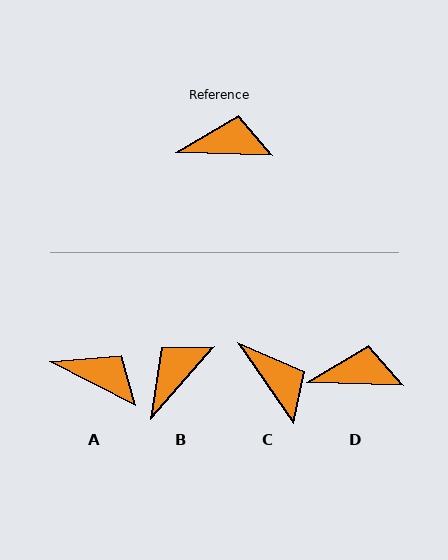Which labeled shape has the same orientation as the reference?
D.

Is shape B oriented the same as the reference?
No, it is off by about 51 degrees.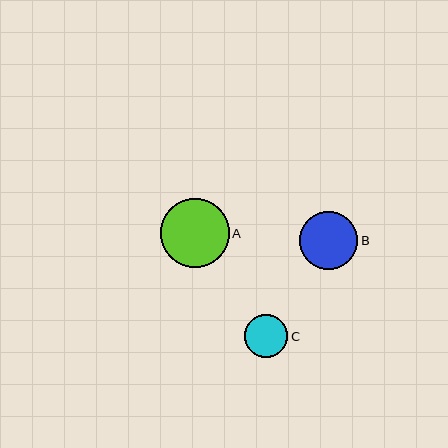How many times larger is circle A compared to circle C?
Circle A is approximately 1.6 times the size of circle C.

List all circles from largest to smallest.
From largest to smallest: A, B, C.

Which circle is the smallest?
Circle C is the smallest with a size of approximately 43 pixels.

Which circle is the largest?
Circle A is the largest with a size of approximately 69 pixels.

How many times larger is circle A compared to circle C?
Circle A is approximately 1.6 times the size of circle C.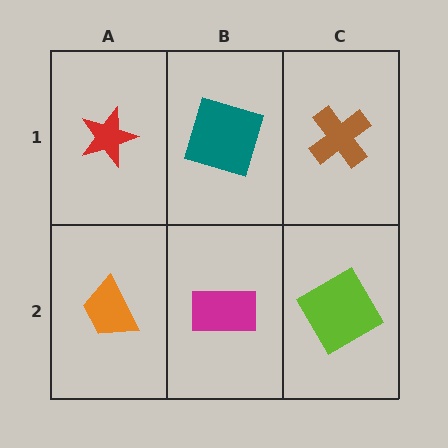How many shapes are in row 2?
3 shapes.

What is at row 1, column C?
A brown cross.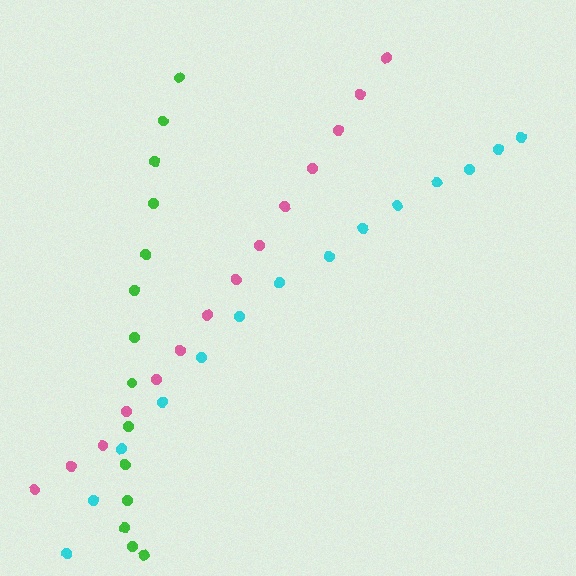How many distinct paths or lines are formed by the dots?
There are 3 distinct paths.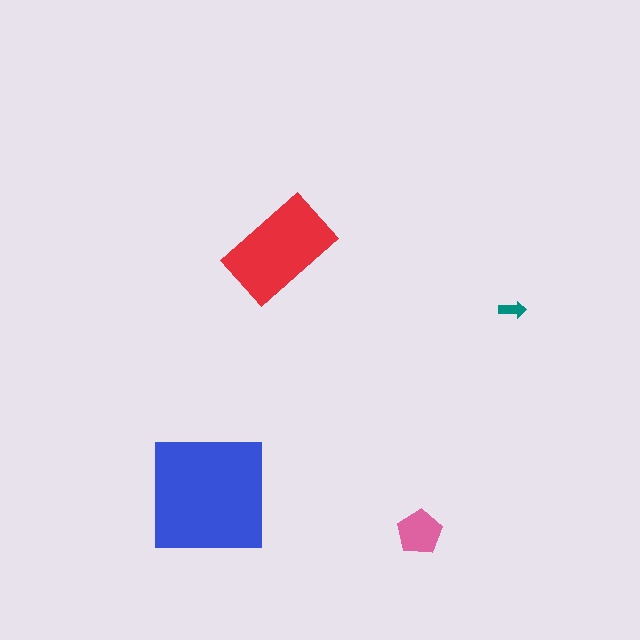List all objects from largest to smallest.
The blue square, the red rectangle, the pink pentagon, the teal arrow.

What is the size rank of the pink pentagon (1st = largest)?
3rd.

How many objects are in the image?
There are 4 objects in the image.